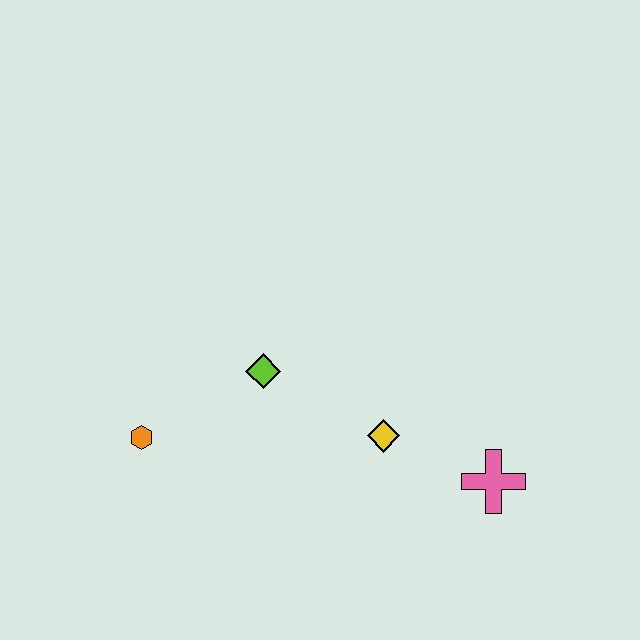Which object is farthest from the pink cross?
The orange hexagon is farthest from the pink cross.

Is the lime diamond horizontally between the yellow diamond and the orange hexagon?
Yes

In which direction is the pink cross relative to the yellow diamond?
The pink cross is to the right of the yellow diamond.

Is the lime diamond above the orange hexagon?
Yes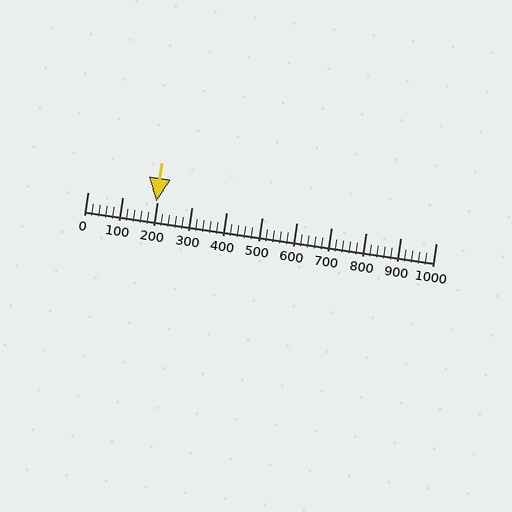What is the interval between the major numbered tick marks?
The major tick marks are spaced 100 units apart.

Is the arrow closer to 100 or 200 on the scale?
The arrow is closer to 200.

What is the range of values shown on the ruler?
The ruler shows values from 0 to 1000.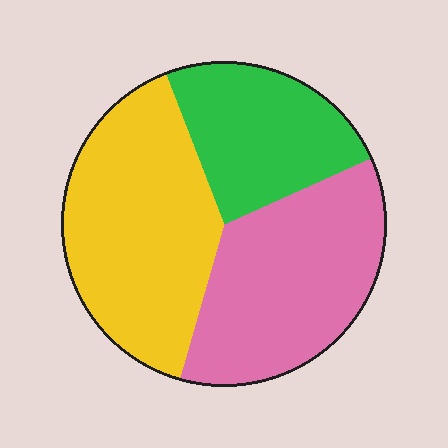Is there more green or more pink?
Pink.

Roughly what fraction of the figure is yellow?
Yellow covers about 40% of the figure.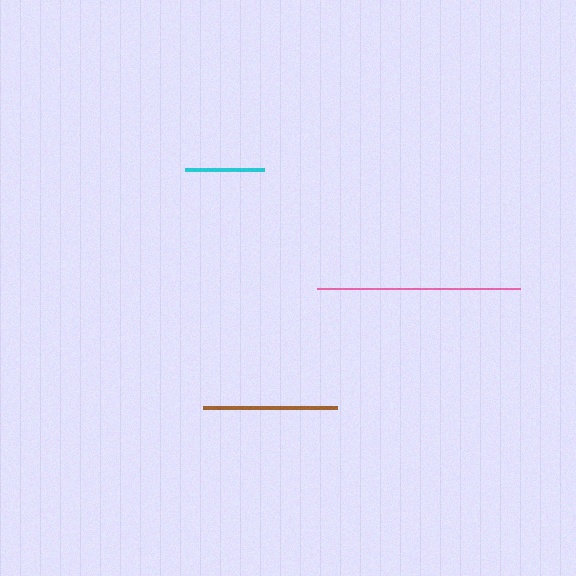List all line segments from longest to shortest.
From longest to shortest: pink, brown, cyan.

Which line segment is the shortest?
The cyan line is the shortest at approximately 79 pixels.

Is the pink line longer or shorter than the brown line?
The pink line is longer than the brown line.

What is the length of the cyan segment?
The cyan segment is approximately 79 pixels long.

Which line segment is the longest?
The pink line is the longest at approximately 203 pixels.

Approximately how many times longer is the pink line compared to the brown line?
The pink line is approximately 1.5 times the length of the brown line.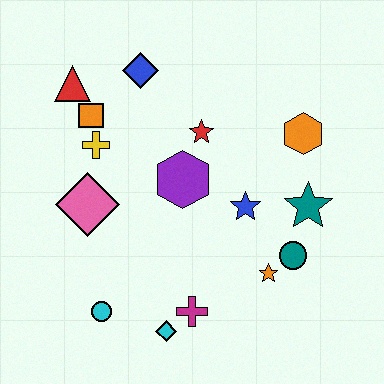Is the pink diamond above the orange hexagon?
No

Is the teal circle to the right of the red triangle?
Yes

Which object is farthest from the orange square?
The teal circle is farthest from the orange square.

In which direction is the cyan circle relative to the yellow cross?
The cyan circle is below the yellow cross.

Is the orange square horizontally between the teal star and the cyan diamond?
No